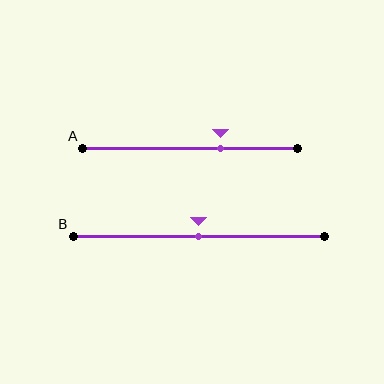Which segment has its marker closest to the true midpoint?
Segment B has its marker closest to the true midpoint.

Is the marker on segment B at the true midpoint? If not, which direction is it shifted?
Yes, the marker on segment B is at the true midpoint.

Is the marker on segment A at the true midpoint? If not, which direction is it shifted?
No, the marker on segment A is shifted to the right by about 14% of the segment length.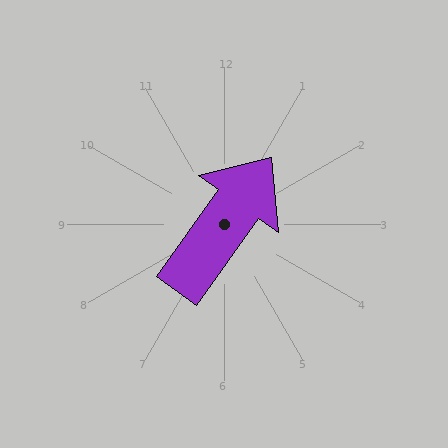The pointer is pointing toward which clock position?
Roughly 1 o'clock.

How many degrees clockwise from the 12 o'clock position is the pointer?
Approximately 36 degrees.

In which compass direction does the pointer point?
Northeast.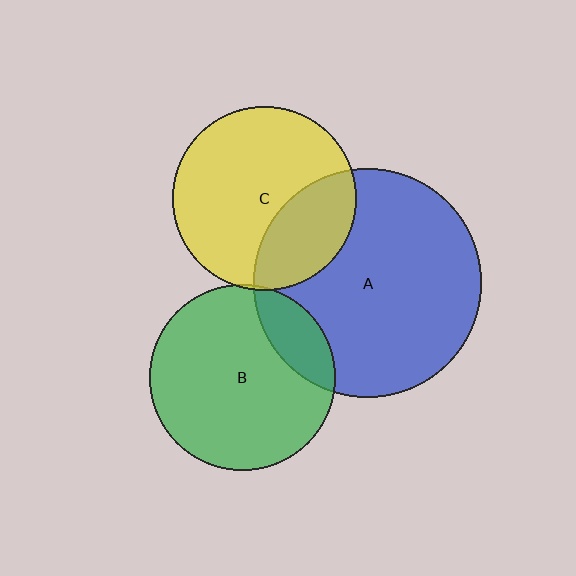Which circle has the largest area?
Circle A (blue).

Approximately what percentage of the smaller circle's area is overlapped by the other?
Approximately 15%.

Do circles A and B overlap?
Yes.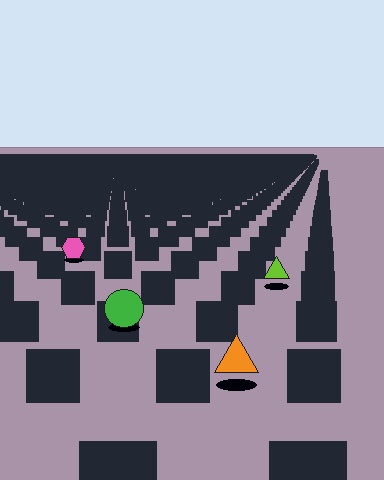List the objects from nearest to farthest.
From nearest to farthest: the orange triangle, the green circle, the lime triangle, the pink hexagon.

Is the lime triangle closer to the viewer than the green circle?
No. The green circle is closer — you can tell from the texture gradient: the ground texture is coarser near it.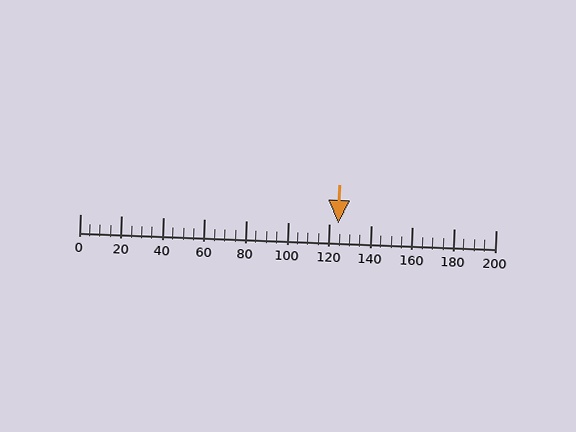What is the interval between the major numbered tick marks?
The major tick marks are spaced 20 units apart.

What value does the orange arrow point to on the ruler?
The orange arrow points to approximately 124.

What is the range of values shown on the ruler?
The ruler shows values from 0 to 200.